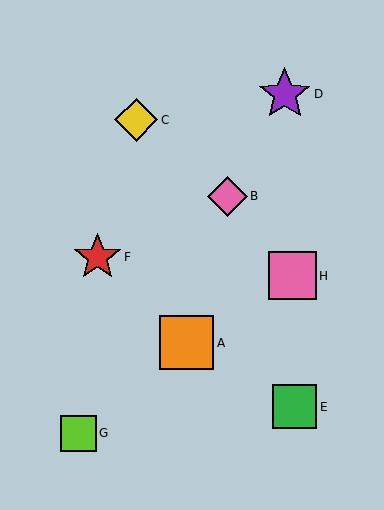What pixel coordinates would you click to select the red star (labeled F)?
Click at (97, 257) to select the red star F.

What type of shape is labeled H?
Shape H is a pink square.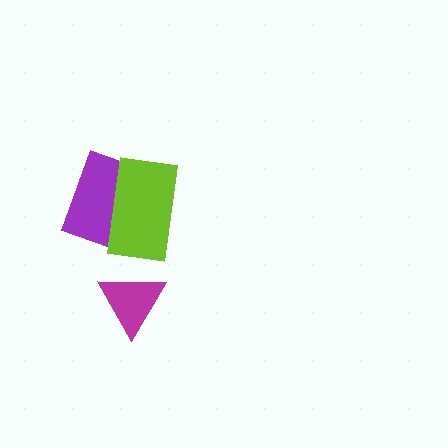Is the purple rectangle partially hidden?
Yes, it is partially covered by another shape.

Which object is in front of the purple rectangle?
The lime rectangle is in front of the purple rectangle.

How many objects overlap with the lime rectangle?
1 object overlaps with the lime rectangle.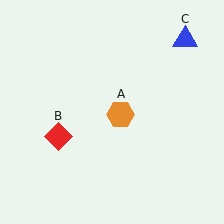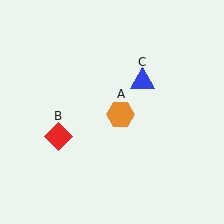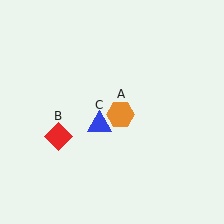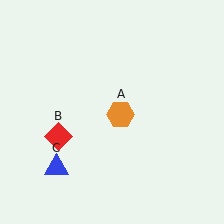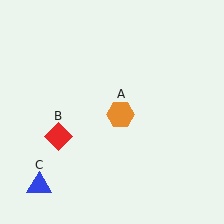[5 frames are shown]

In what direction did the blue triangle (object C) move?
The blue triangle (object C) moved down and to the left.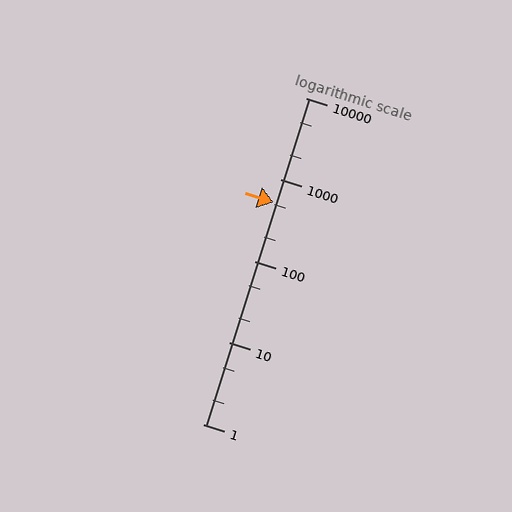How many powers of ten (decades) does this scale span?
The scale spans 4 decades, from 1 to 10000.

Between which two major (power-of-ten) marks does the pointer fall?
The pointer is between 100 and 1000.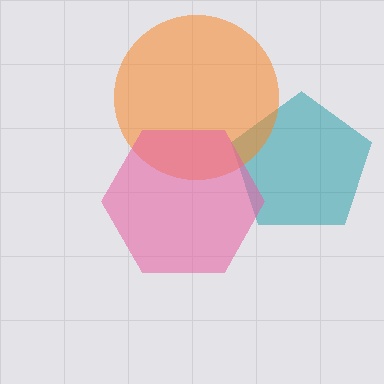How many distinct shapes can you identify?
There are 3 distinct shapes: a teal pentagon, an orange circle, a pink hexagon.